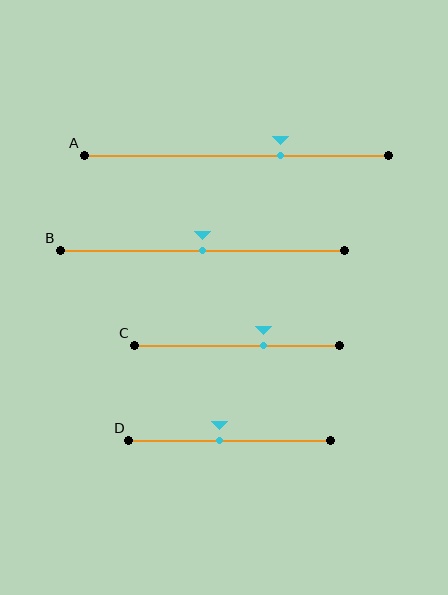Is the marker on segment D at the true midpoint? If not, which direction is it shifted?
No, the marker on segment D is shifted to the left by about 5% of the segment length.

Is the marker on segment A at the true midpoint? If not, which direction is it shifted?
No, the marker on segment A is shifted to the right by about 15% of the segment length.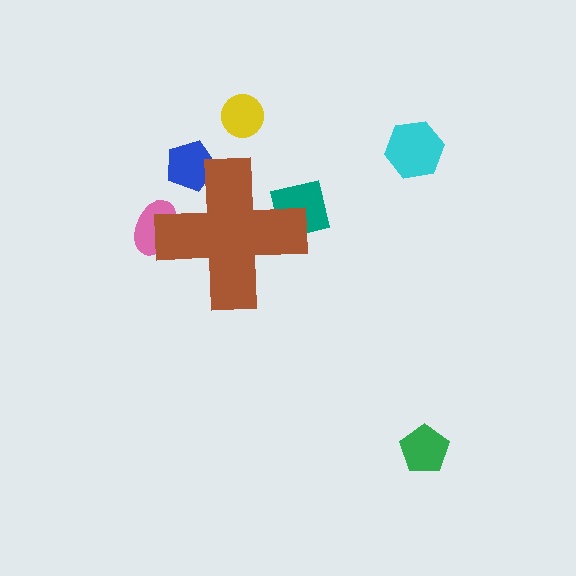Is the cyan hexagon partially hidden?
No, the cyan hexagon is fully visible.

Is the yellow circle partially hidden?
No, the yellow circle is fully visible.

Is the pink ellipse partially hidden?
Yes, the pink ellipse is partially hidden behind the brown cross.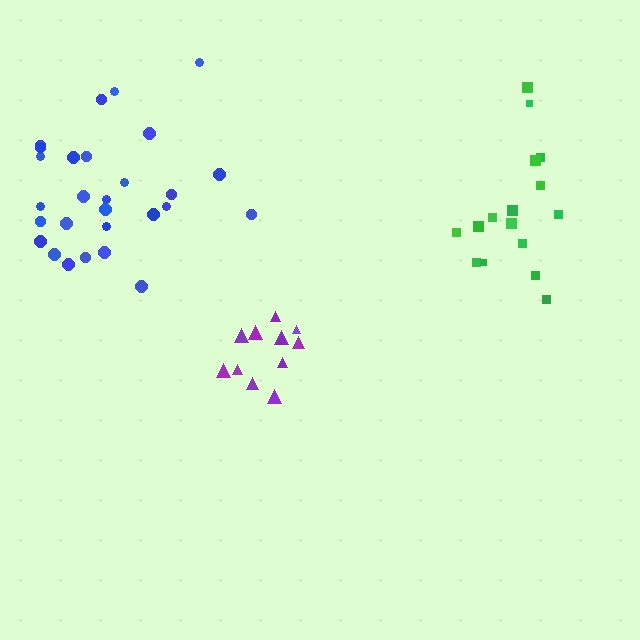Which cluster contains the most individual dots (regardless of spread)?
Blue (29).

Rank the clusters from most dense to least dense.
purple, green, blue.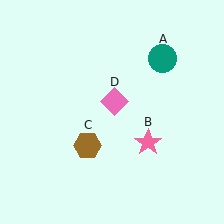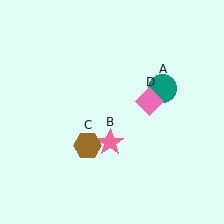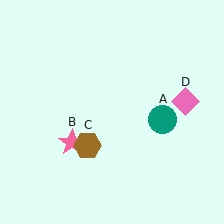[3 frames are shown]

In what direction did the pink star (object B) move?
The pink star (object B) moved left.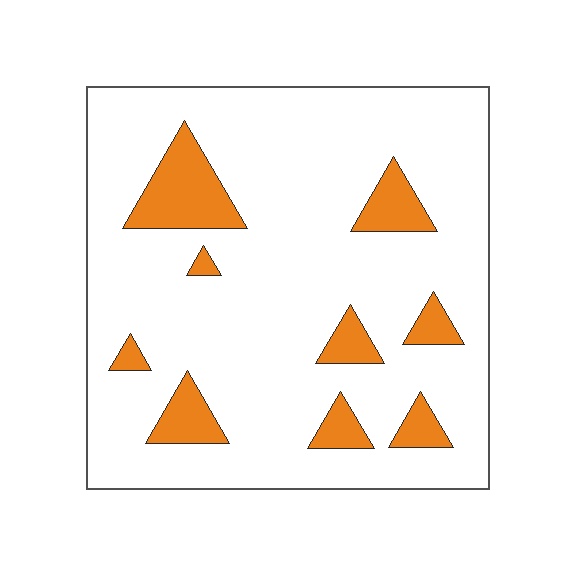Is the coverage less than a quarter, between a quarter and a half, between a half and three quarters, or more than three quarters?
Less than a quarter.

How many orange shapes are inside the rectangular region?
9.